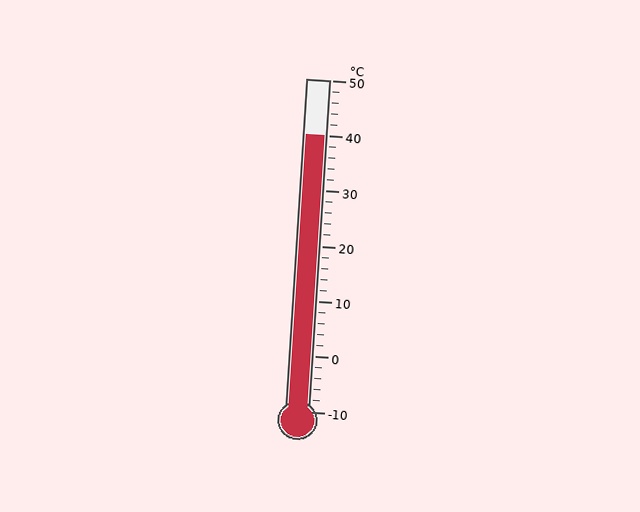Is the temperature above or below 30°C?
The temperature is above 30°C.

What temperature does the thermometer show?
The thermometer shows approximately 40°C.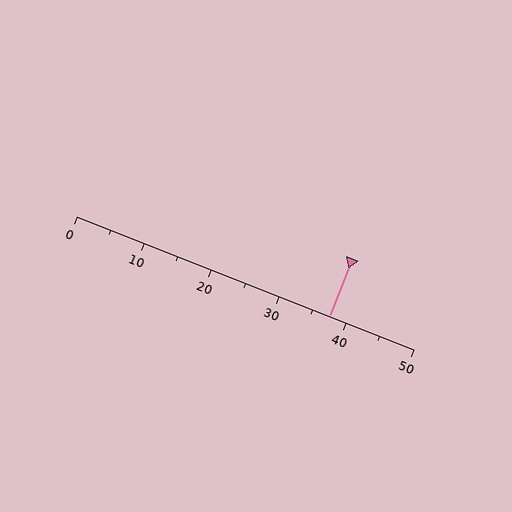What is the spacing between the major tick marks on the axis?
The major ticks are spaced 10 apart.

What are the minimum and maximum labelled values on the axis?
The axis runs from 0 to 50.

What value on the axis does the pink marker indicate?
The marker indicates approximately 37.5.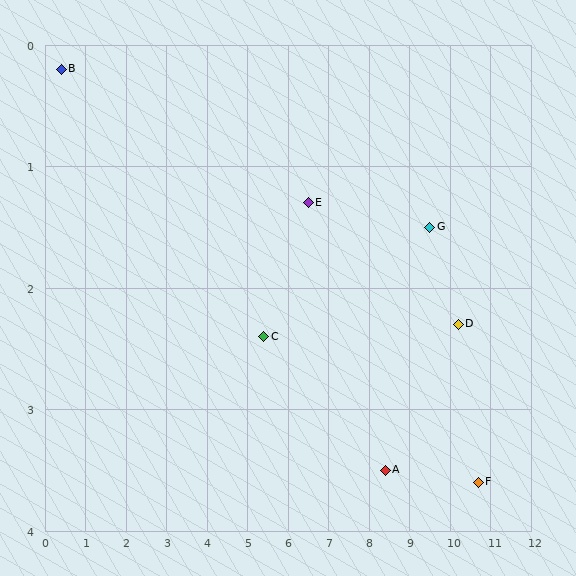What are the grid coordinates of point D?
Point D is at approximately (10.2, 2.3).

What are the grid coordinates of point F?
Point F is at approximately (10.7, 3.6).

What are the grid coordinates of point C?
Point C is at approximately (5.4, 2.4).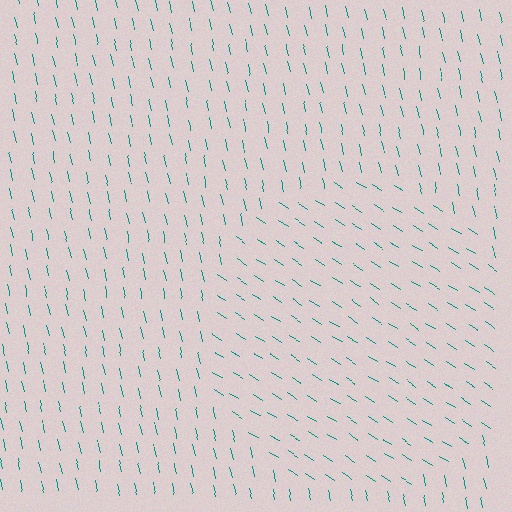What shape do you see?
I see a circle.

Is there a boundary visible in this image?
Yes, there is a texture boundary formed by a change in line orientation.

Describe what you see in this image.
The image is filled with small teal line segments. A circle region in the image has lines oriented differently from the surrounding lines, creating a visible texture boundary.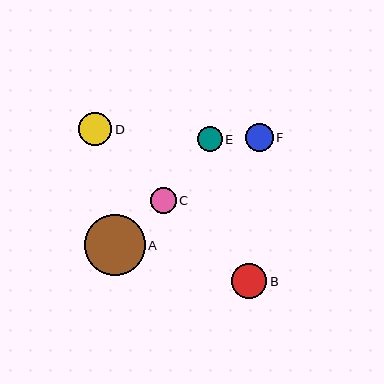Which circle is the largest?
Circle A is the largest with a size of approximately 61 pixels.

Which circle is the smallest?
Circle E is the smallest with a size of approximately 25 pixels.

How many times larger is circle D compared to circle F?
Circle D is approximately 1.2 times the size of circle F.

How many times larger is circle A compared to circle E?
Circle A is approximately 2.4 times the size of circle E.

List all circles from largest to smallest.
From largest to smallest: A, B, D, F, C, E.